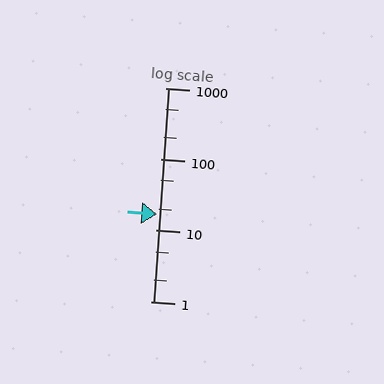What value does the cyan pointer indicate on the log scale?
The pointer indicates approximately 17.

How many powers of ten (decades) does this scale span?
The scale spans 3 decades, from 1 to 1000.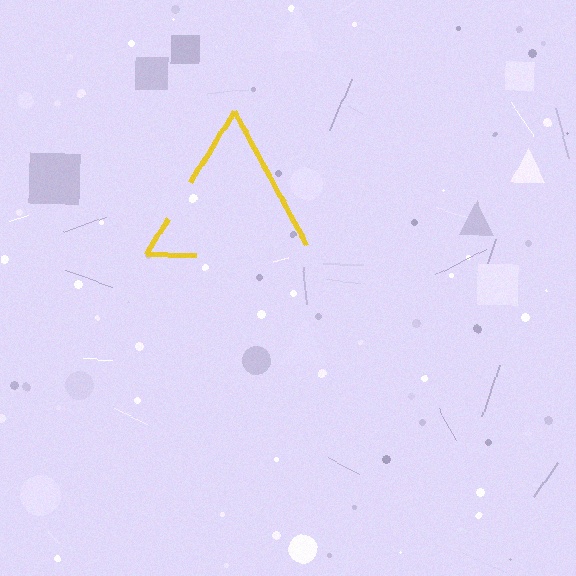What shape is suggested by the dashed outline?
The dashed outline suggests a triangle.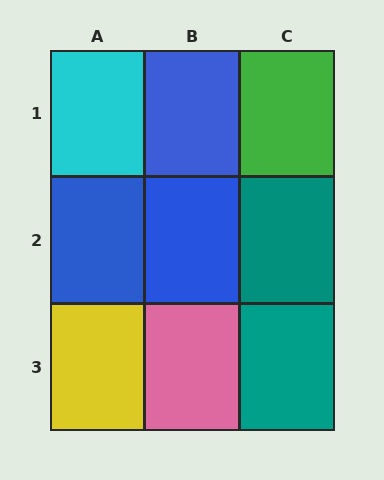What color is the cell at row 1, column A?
Cyan.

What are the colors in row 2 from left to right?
Blue, blue, teal.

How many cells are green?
1 cell is green.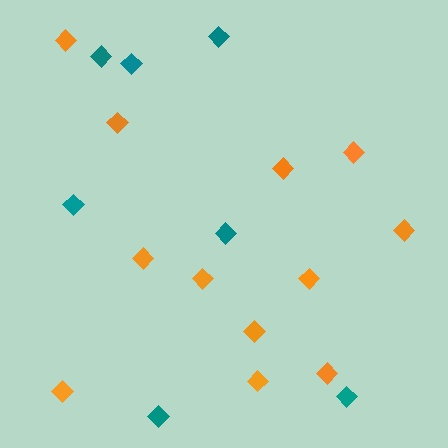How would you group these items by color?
There are 2 groups: one group of teal diamonds (7) and one group of orange diamonds (12).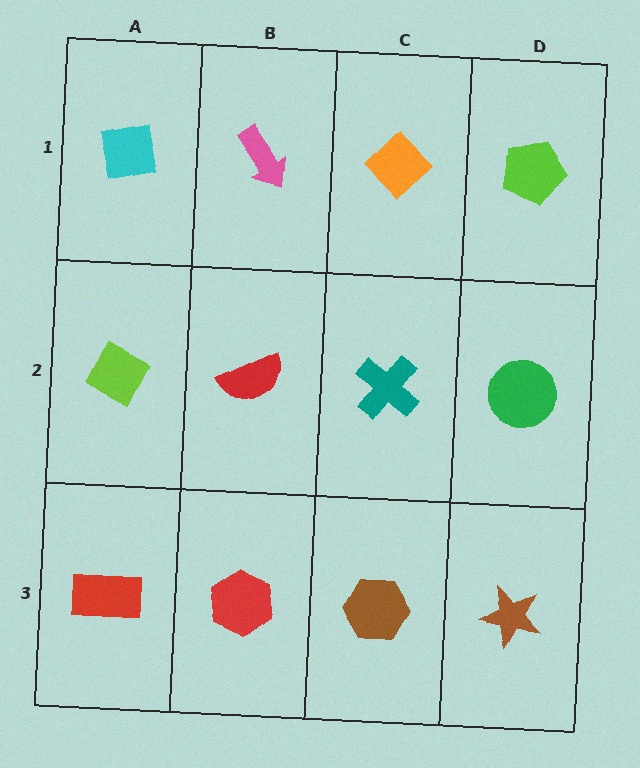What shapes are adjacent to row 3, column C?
A teal cross (row 2, column C), a red hexagon (row 3, column B), a brown star (row 3, column D).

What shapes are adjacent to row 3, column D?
A green circle (row 2, column D), a brown hexagon (row 3, column C).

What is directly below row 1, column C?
A teal cross.